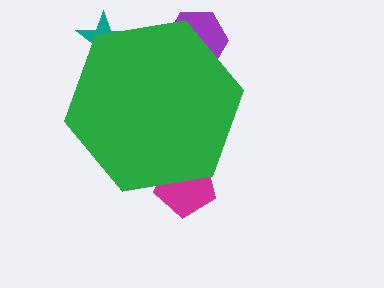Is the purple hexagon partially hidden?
Yes, the purple hexagon is partially hidden behind the green hexagon.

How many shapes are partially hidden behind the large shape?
3 shapes are partially hidden.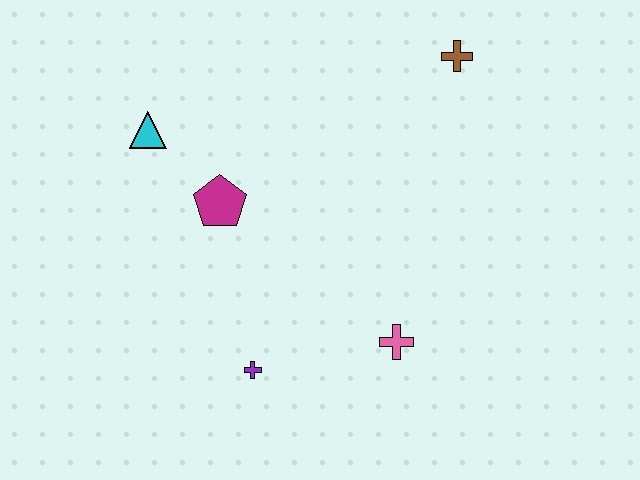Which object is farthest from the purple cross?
The brown cross is farthest from the purple cross.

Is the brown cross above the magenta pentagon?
Yes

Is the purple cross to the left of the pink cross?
Yes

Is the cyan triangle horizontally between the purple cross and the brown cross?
No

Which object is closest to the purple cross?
The pink cross is closest to the purple cross.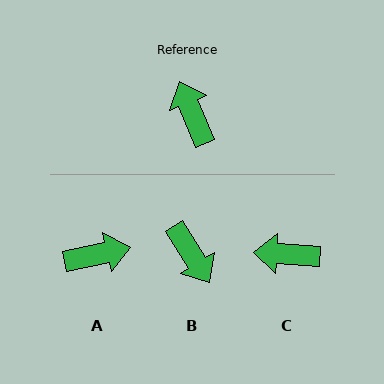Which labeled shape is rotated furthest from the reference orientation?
B, about 170 degrees away.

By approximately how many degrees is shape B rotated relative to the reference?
Approximately 170 degrees clockwise.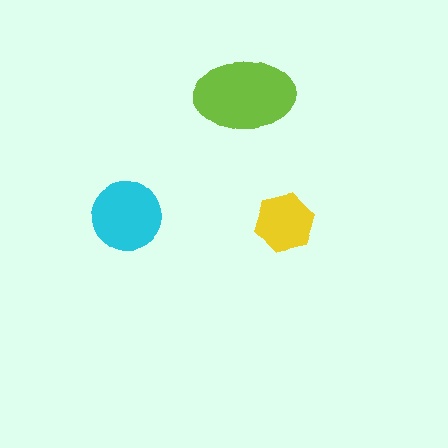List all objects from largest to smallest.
The lime ellipse, the cyan circle, the yellow hexagon.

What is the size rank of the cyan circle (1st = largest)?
2nd.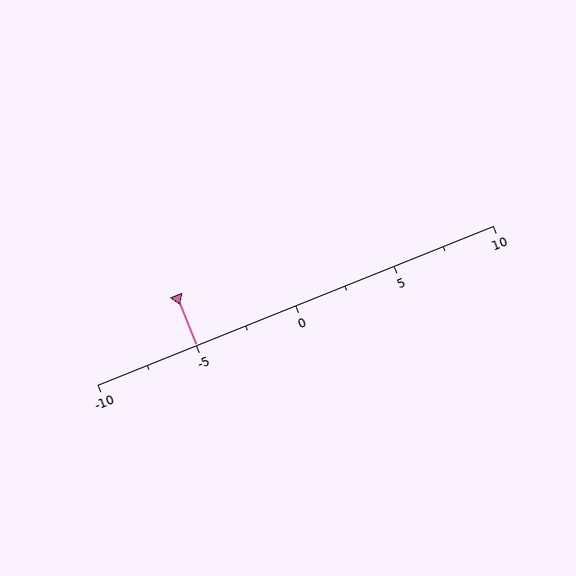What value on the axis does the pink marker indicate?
The marker indicates approximately -5.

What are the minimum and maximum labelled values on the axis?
The axis runs from -10 to 10.